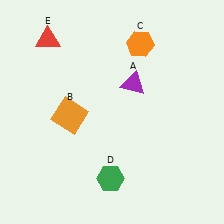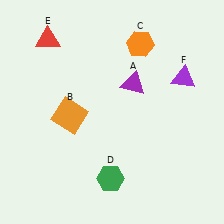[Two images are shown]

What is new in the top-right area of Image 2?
A purple triangle (F) was added in the top-right area of Image 2.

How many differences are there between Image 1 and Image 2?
There is 1 difference between the two images.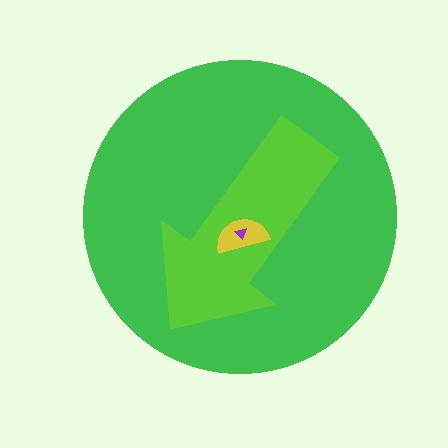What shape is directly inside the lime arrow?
The yellow semicircle.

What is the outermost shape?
The green circle.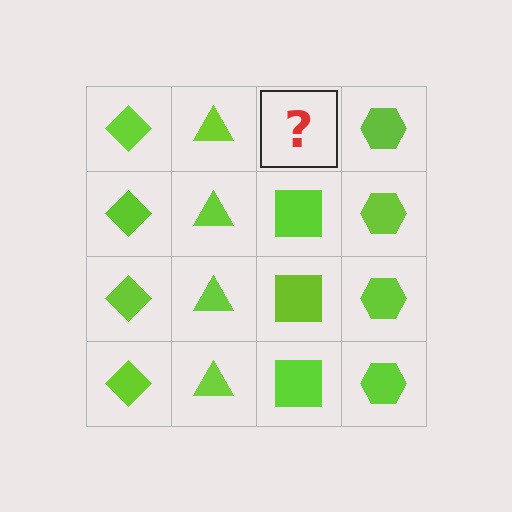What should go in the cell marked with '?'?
The missing cell should contain a lime square.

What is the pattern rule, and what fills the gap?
The rule is that each column has a consistent shape. The gap should be filled with a lime square.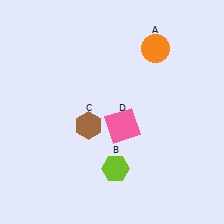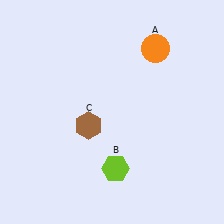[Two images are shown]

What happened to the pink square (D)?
The pink square (D) was removed in Image 2. It was in the bottom-right area of Image 1.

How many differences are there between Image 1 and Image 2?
There is 1 difference between the two images.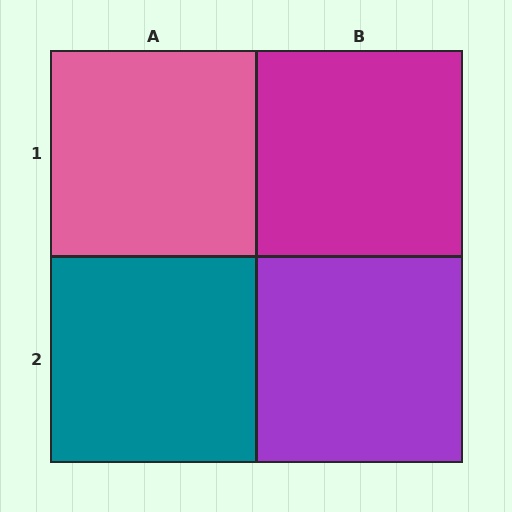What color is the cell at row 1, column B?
Magenta.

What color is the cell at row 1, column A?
Pink.